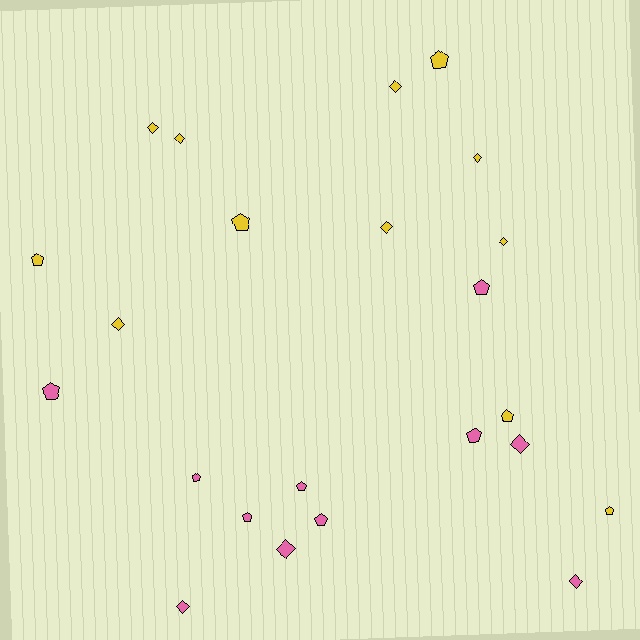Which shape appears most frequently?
Pentagon, with 12 objects.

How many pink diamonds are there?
There are 4 pink diamonds.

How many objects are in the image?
There are 23 objects.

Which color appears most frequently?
Yellow, with 12 objects.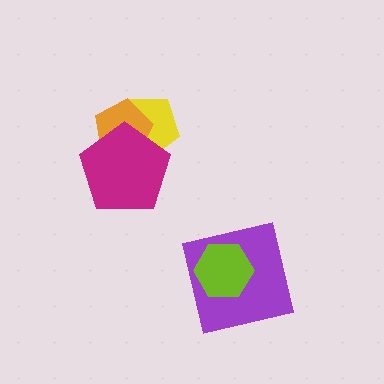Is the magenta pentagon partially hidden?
No, no other shape covers it.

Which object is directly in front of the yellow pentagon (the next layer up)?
The orange pentagon is directly in front of the yellow pentagon.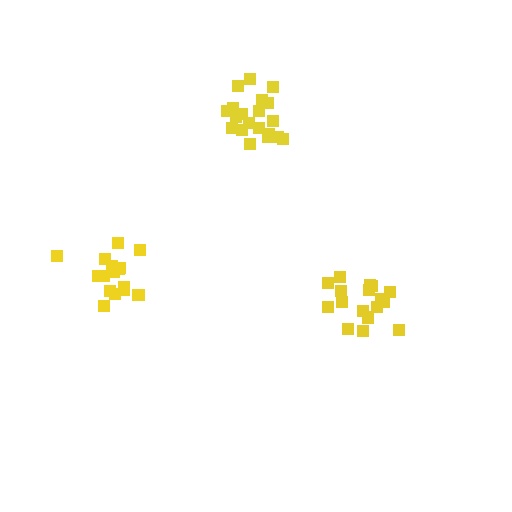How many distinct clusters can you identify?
There are 3 distinct clusters.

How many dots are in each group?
Group 1: 20 dots, Group 2: 17 dots, Group 3: 16 dots (53 total).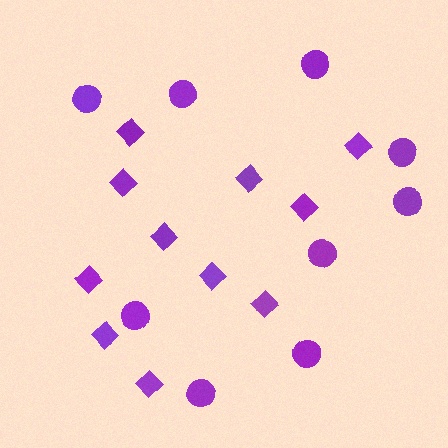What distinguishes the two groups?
There are 2 groups: one group of circles (9) and one group of diamonds (11).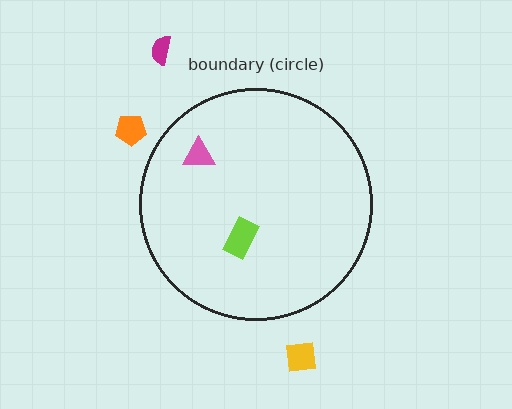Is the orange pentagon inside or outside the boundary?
Outside.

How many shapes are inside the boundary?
2 inside, 3 outside.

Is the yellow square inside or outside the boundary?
Outside.